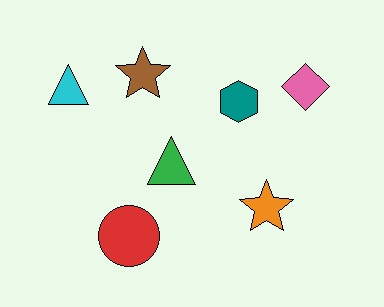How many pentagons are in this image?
There are no pentagons.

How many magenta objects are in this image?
There are no magenta objects.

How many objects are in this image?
There are 7 objects.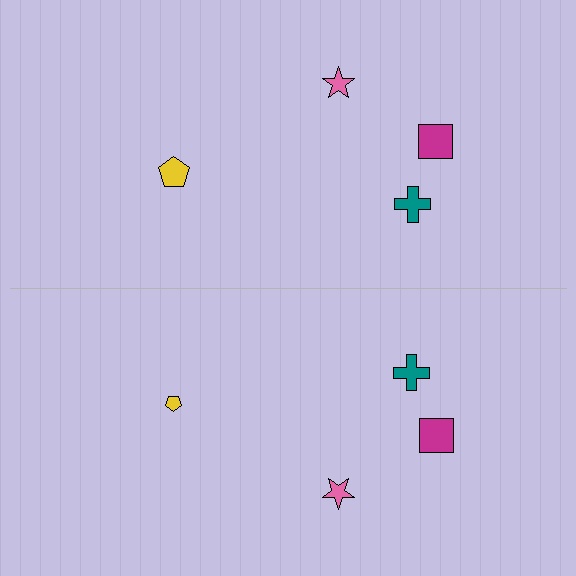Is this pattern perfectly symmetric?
No, the pattern is not perfectly symmetric. The yellow pentagon on the bottom side has a different size than its mirror counterpart.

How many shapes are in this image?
There are 8 shapes in this image.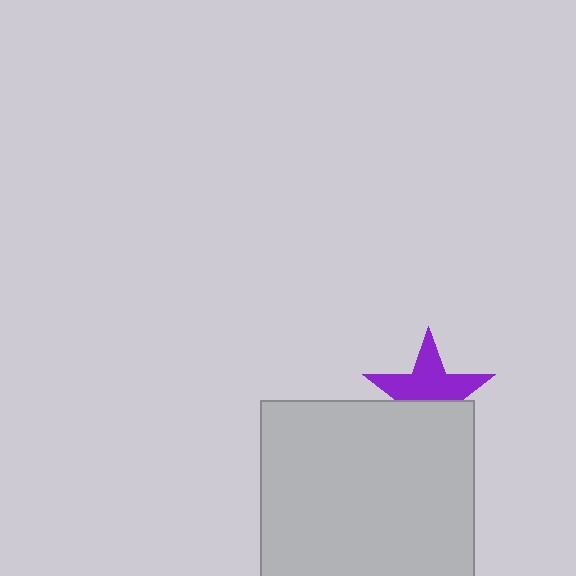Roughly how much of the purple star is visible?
About half of it is visible (roughly 58%).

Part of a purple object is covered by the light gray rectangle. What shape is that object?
It is a star.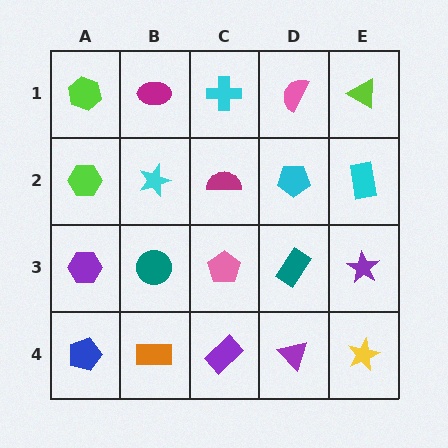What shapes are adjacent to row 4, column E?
A purple star (row 3, column E), a purple triangle (row 4, column D).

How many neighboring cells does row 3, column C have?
4.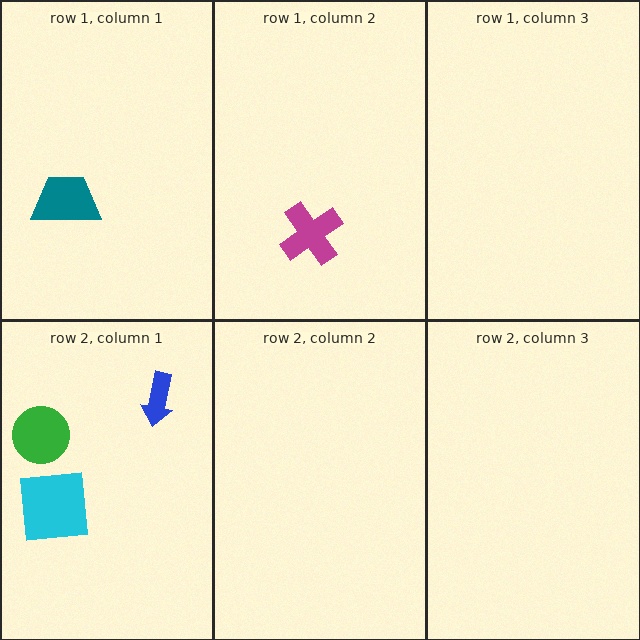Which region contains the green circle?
The row 2, column 1 region.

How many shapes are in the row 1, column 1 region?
1.